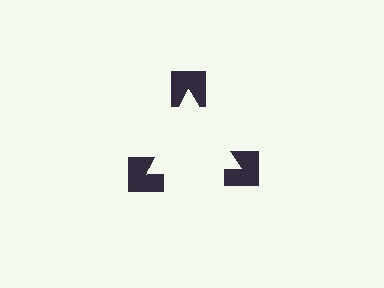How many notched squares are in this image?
There are 3 — one at each vertex of the illusory triangle.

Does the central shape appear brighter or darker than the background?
It typically appears slightly brighter than the background, even though no actual brightness change is drawn.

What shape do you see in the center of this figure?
An illusory triangle — its edges are inferred from the aligned wedge cuts in the notched squares, not physically drawn.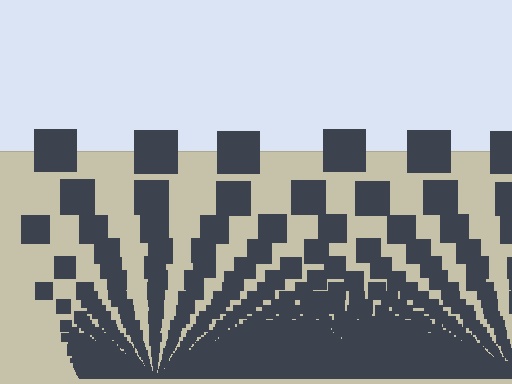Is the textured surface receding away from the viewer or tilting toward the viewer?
The surface appears to tilt toward the viewer. Texture elements get larger and sparser toward the top.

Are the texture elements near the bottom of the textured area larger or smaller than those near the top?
Smaller. The gradient is inverted — elements near the bottom are smaller and denser.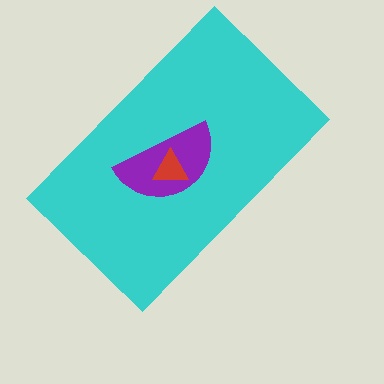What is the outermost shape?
The cyan rectangle.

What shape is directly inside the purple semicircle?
The red triangle.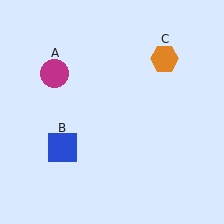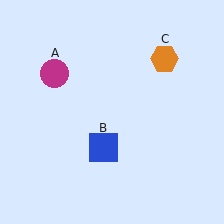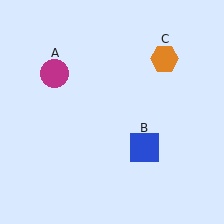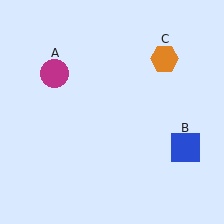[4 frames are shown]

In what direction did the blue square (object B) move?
The blue square (object B) moved right.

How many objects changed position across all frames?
1 object changed position: blue square (object B).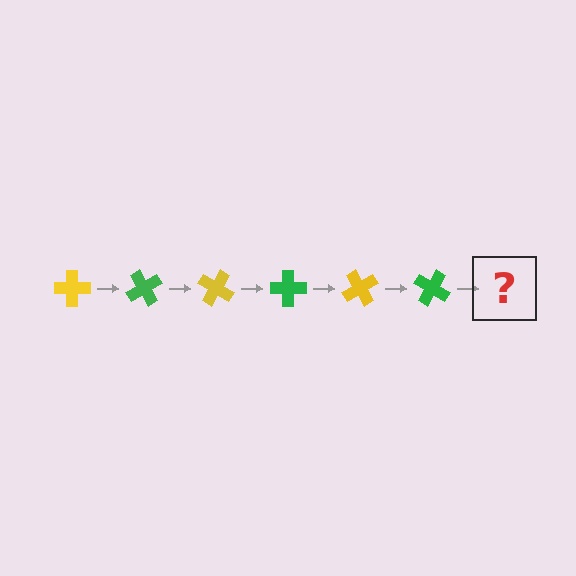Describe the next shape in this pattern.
It should be a yellow cross, rotated 360 degrees from the start.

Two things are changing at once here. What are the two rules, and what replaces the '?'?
The two rules are that it rotates 60 degrees each step and the color cycles through yellow and green. The '?' should be a yellow cross, rotated 360 degrees from the start.